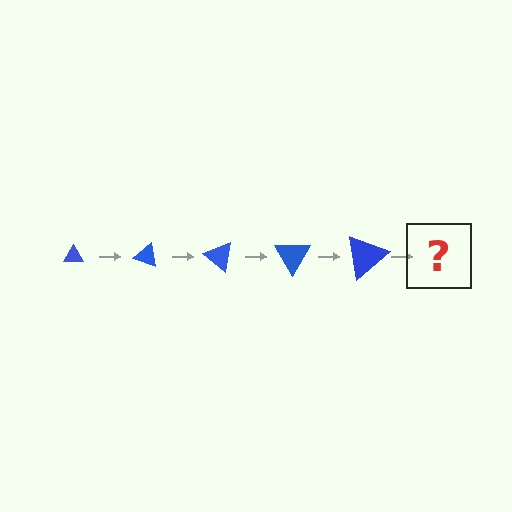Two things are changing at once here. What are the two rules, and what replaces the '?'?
The two rules are that the triangle grows larger each step and it rotates 20 degrees each step. The '?' should be a triangle, larger than the previous one and rotated 100 degrees from the start.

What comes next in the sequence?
The next element should be a triangle, larger than the previous one and rotated 100 degrees from the start.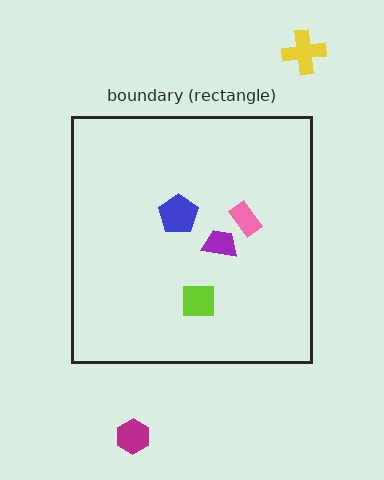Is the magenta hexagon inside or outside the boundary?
Outside.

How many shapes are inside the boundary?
4 inside, 2 outside.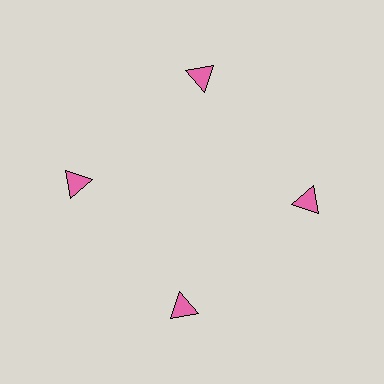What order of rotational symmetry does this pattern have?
This pattern has 4-fold rotational symmetry.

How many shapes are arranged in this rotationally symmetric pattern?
There are 4 shapes, arranged in 4 groups of 1.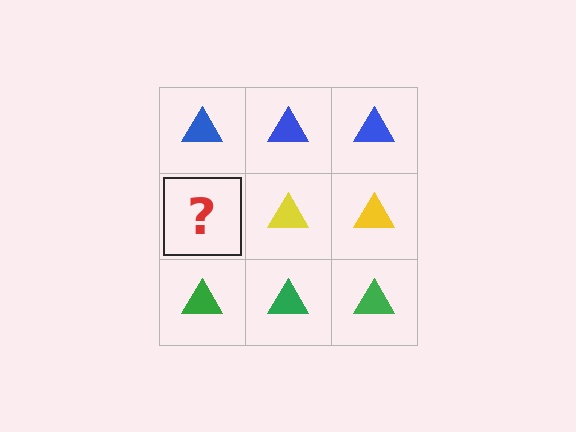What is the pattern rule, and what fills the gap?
The rule is that each row has a consistent color. The gap should be filled with a yellow triangle.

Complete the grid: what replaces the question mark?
The question mark should be replaced with a yellow triangle.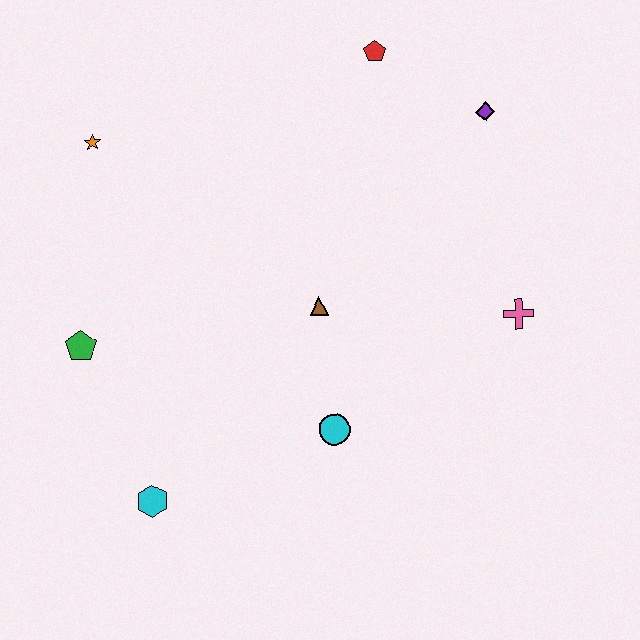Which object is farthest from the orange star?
The pink cross is farthest from the orange star.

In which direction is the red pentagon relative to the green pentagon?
The red pentagon is to the right of the green pentagon.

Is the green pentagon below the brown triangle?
Yes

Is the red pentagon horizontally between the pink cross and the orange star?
Yes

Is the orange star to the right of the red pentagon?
No